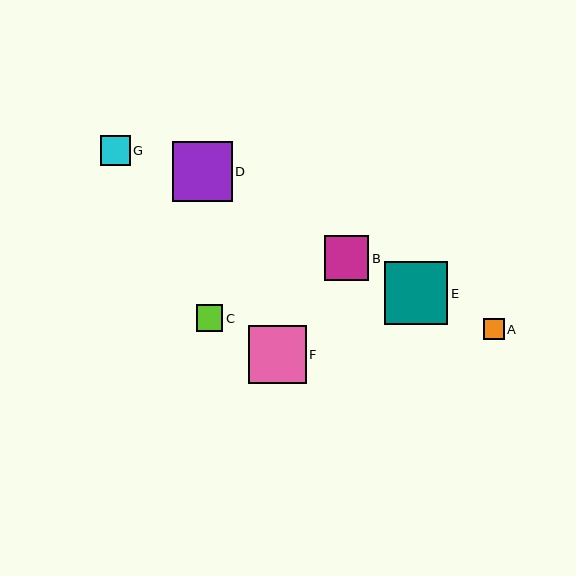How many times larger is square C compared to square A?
Square C is approximately 1.3 times the size of square A.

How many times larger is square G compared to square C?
Square G is approximately 1.1 times the size of square C.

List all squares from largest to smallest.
From largest to smallest: E, D, F, B, G, C, A.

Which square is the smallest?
Square A is the smallest with a size of approximately 21 pixels.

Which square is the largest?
Square E is the largest with a size of approximately 63 pixels.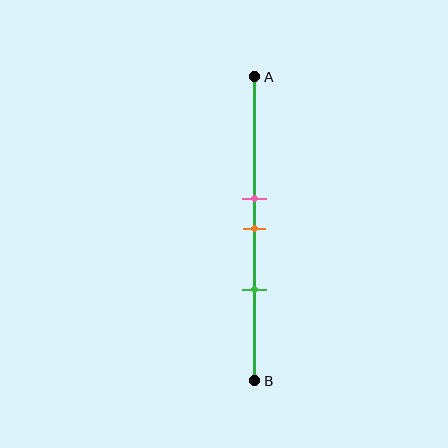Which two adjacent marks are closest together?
The pink and orange marks are the closest adjacent pair.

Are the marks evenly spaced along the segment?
Yes, the marks are approximately evenly spaced.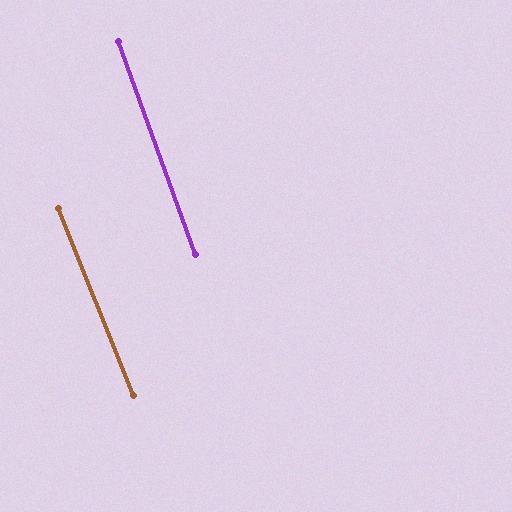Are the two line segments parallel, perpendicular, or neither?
Parallel — their directions differ by only 1.9°.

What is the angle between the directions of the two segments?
Approximately 2 degrees.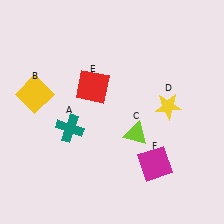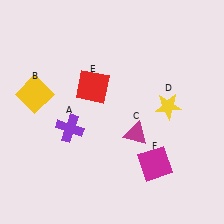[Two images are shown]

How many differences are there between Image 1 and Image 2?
There are 2 differences between the two images.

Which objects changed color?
A changed from teal to purple. C changed from lime to magenta.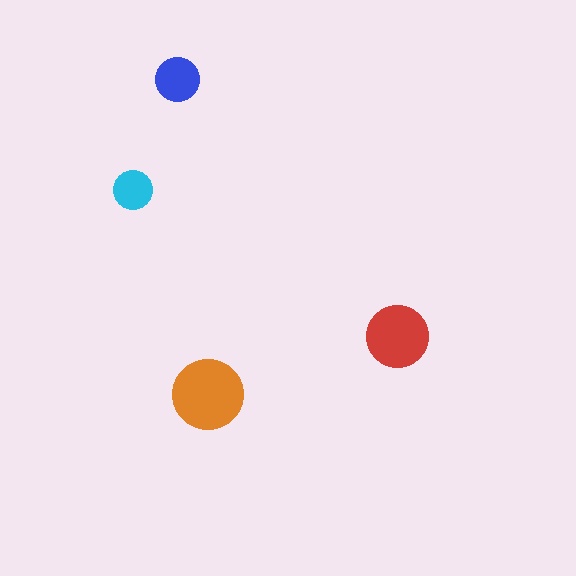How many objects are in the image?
There are 4 objects in the image.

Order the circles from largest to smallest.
the orange one, the red one, the blue one, the cyan one.